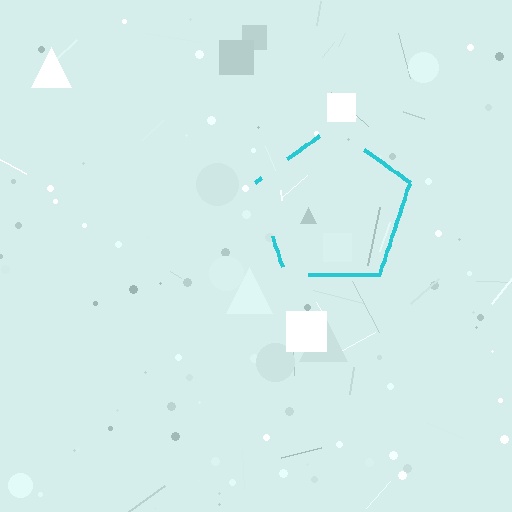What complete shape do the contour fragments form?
The contour fragments form a pentagon.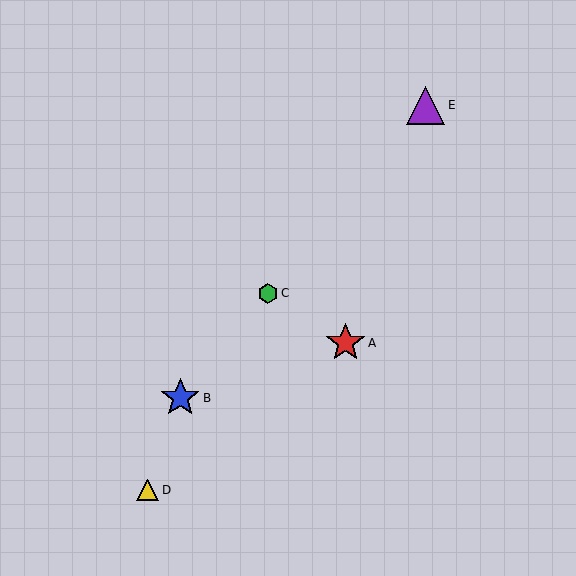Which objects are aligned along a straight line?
Objects B, C, E are aligned along a straight line.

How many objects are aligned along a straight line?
3 objects (B, C, E) are aligned along a straight line.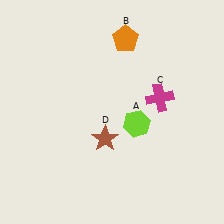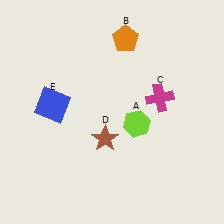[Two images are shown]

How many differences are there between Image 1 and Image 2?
There is 1 difference between the two images.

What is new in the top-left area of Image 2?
A blue square (E) was added in the top-left area of Image 2.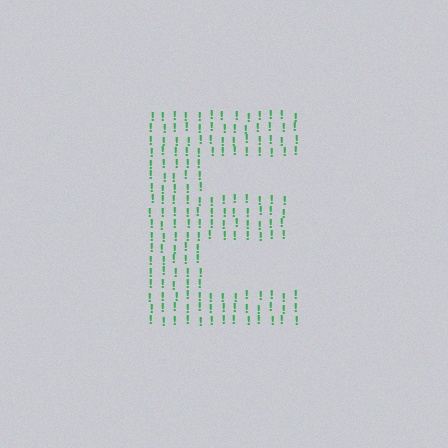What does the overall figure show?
The overall figure shows the letter E.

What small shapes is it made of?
It is made of small exclamation marks.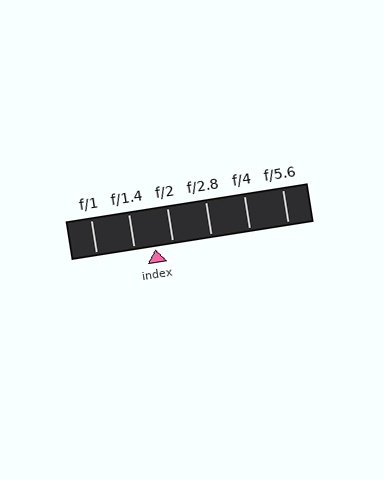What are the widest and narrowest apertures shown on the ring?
The widest aperture shown is f/1 and the narrowest is f/5.6.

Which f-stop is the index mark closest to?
The index mark is closest to f/2.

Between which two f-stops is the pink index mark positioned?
The index mark is between f/1.4 and f/2.